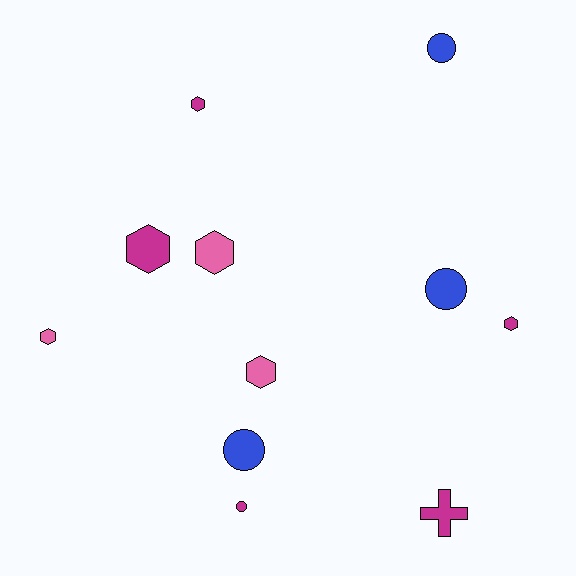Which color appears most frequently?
Magenta, with 5 objects.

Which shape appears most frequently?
Hexagon, with 6 objects.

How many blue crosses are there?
There are no blue crosses.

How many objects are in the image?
There are 11 objects.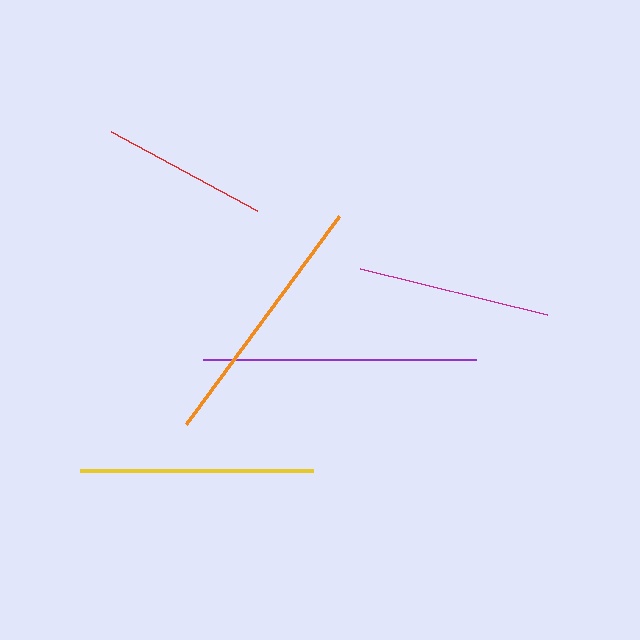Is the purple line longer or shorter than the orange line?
The purple line is longer than the orange line.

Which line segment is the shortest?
The red line is the shortest at approximately 166 pixels.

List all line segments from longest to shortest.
From longest to shortest: purple, orange, yellow, magenta, red.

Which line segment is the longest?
The purple line is the longest at approximately 273 pixels.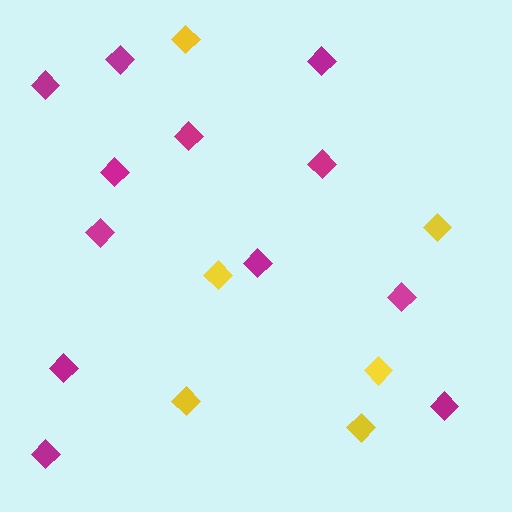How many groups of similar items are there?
There are 2 groups: one group of magenta diamonds (12) and one group of yellow diamonds (6).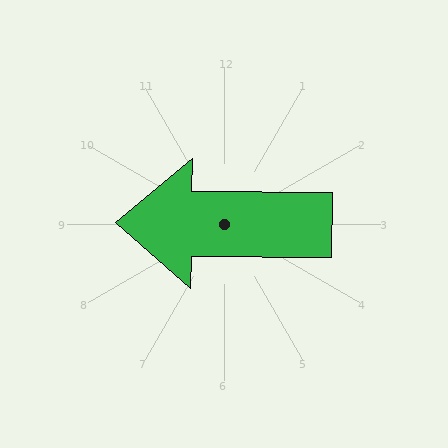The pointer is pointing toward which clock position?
Roughly 9 o'clock.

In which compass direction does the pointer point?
West.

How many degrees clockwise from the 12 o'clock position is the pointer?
Approximately 271 degrees.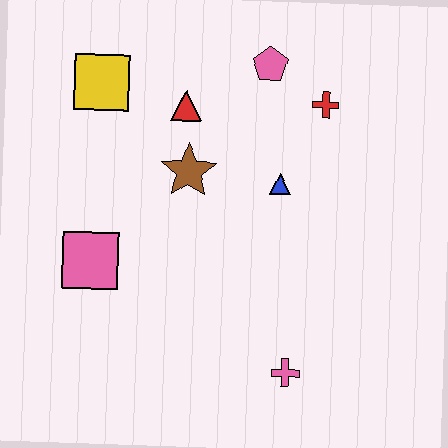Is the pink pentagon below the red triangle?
No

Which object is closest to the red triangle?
The brown star is closest to the red triangle.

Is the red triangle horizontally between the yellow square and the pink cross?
Yes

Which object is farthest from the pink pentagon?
The pink cross is farthest from the pink pentagon.